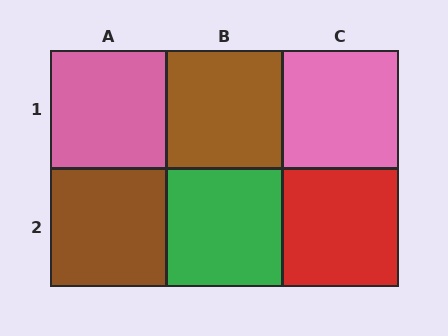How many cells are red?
1 cell is red.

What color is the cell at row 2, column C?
Red.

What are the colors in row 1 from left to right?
Pink, brown, pink.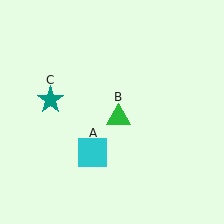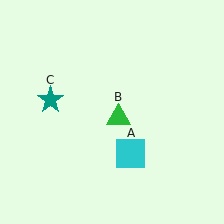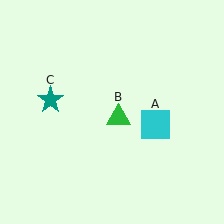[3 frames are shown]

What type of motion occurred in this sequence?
The cyan square (object A) rotated counterclockwise around the center of the scene.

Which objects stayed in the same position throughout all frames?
Green triangle (object B) and teal star (object C) remained stationary.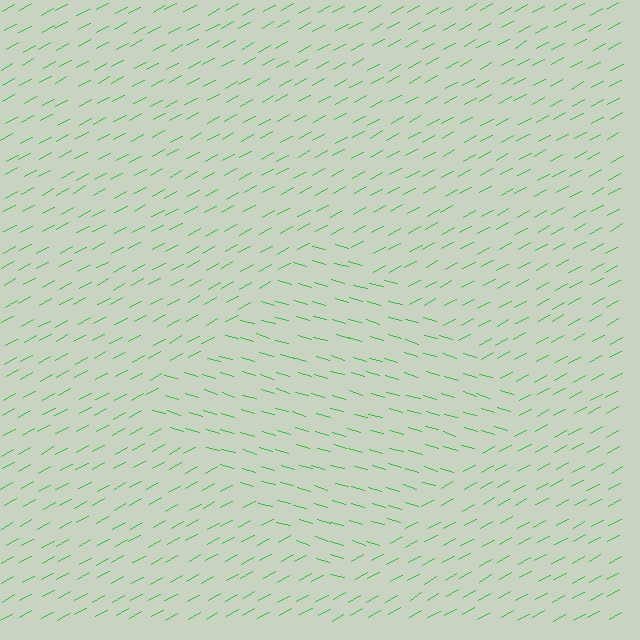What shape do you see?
I see a diamond.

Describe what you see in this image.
The image is filled with small green line segments. A diamond region in the image has lines oriented differently from the surrounding lines, creating a visible texture boundary.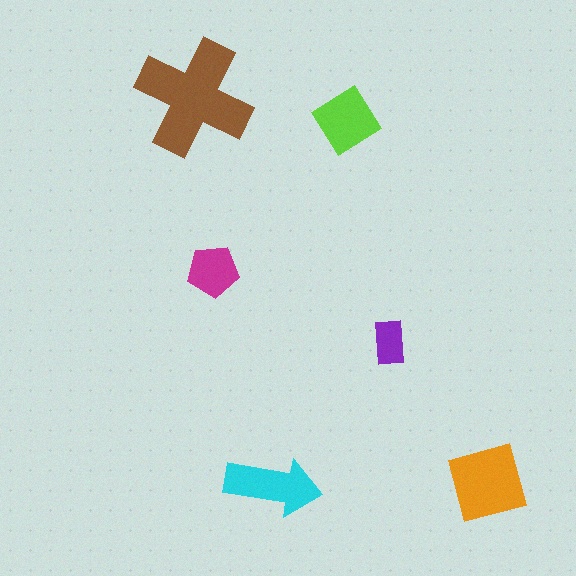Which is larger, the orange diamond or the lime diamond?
The orange diamond.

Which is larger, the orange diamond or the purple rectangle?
The orange diamond.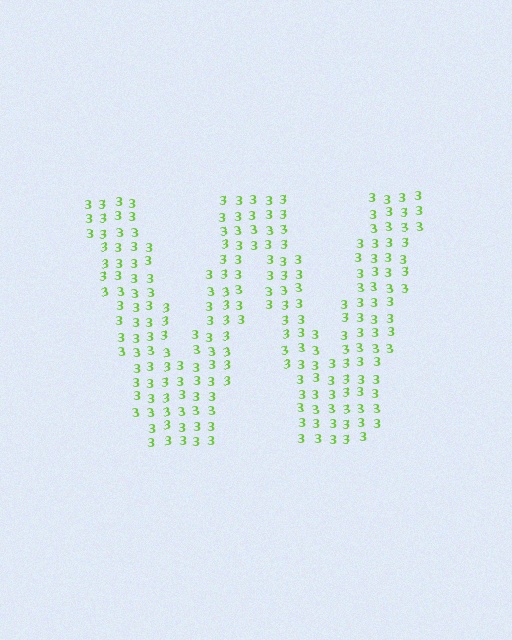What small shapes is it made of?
It is made of small digit 3's.